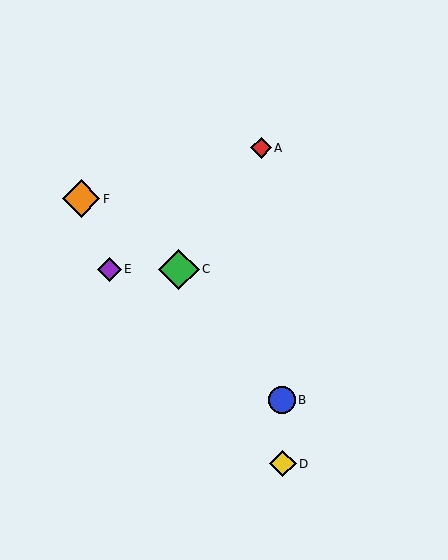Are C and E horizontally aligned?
Yes, both are at y≈269.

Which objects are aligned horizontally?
Objects C, E are aligned horizontally.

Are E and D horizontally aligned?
No, E is at y≈269 and D is at y≈464.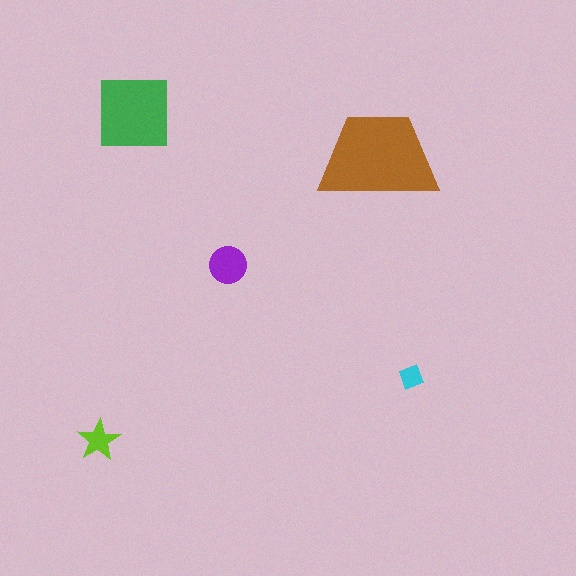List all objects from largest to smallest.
The brown trapezoid, the green square, the purple circle, the lime star, the cyan diamond.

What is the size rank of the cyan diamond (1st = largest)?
5th.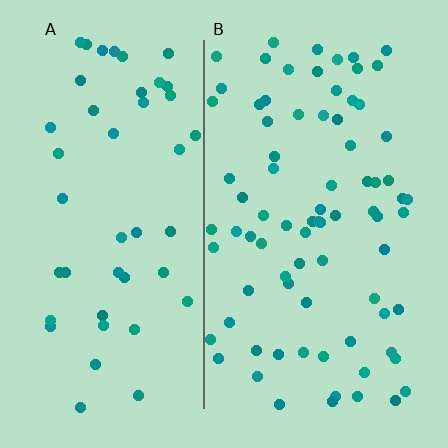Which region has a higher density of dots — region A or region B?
B (the right).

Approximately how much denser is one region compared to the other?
Approximately 1.7× — region B over region A.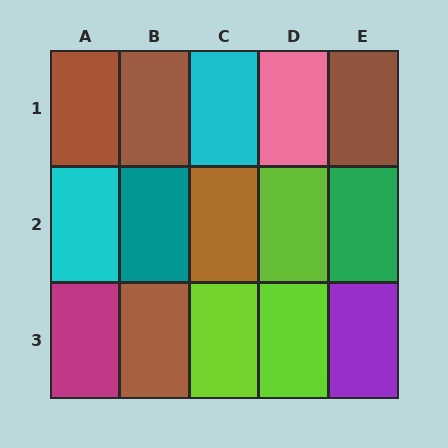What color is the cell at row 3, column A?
Magenta.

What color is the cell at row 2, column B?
Teal.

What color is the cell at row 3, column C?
Lime.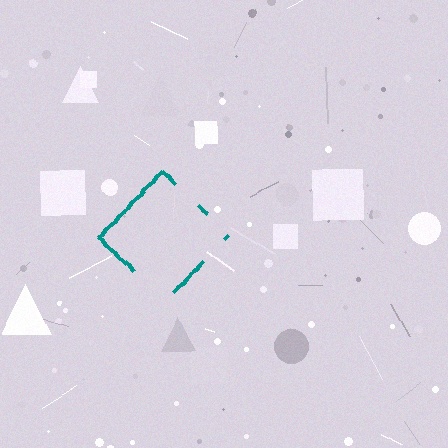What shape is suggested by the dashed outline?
The dashed outline suggests a diamond.